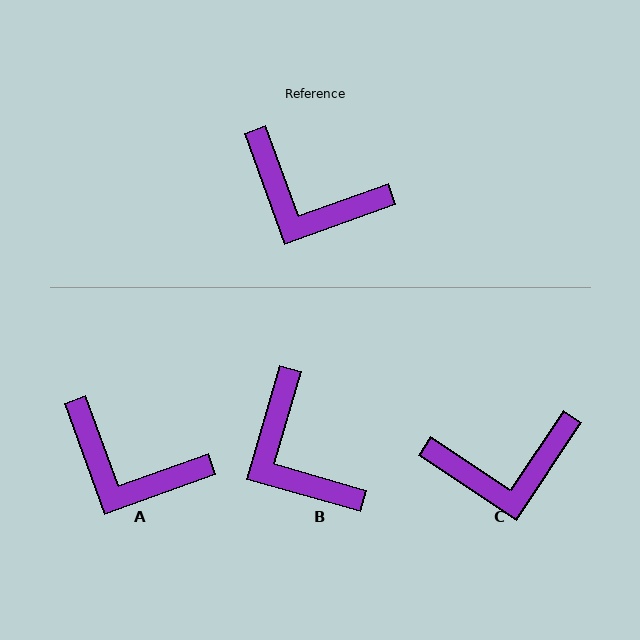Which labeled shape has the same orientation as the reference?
A.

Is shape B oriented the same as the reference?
No, it is off by about 36 degrees.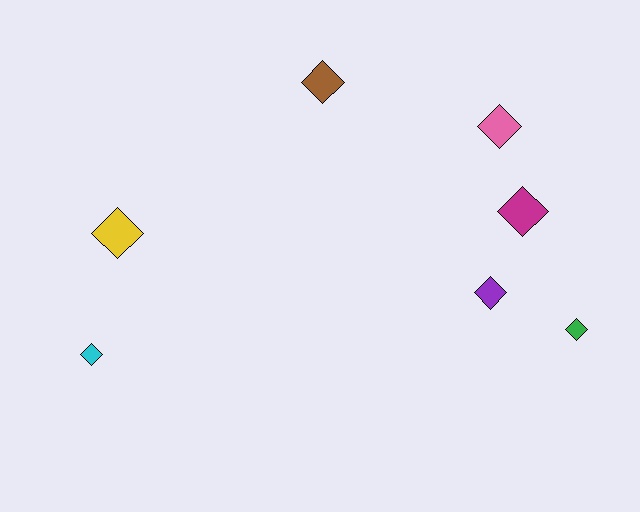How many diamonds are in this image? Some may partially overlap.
There are 7 diamonds.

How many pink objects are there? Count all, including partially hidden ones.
There is 1 pink object.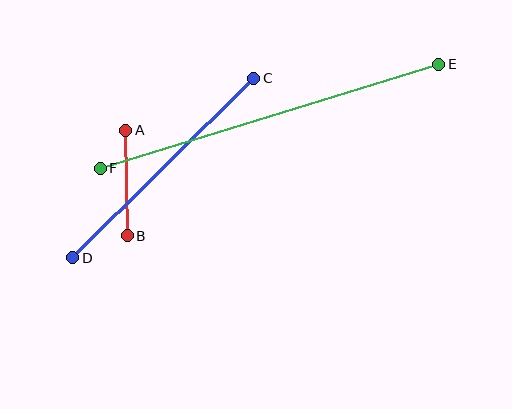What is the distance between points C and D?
The distance is approximately 255 pixels.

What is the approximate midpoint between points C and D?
The midpoint is at approximately (163, 168) pixels.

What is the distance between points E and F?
The distance is approximately 354 pixels.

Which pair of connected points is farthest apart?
Points E and F are farthest apart.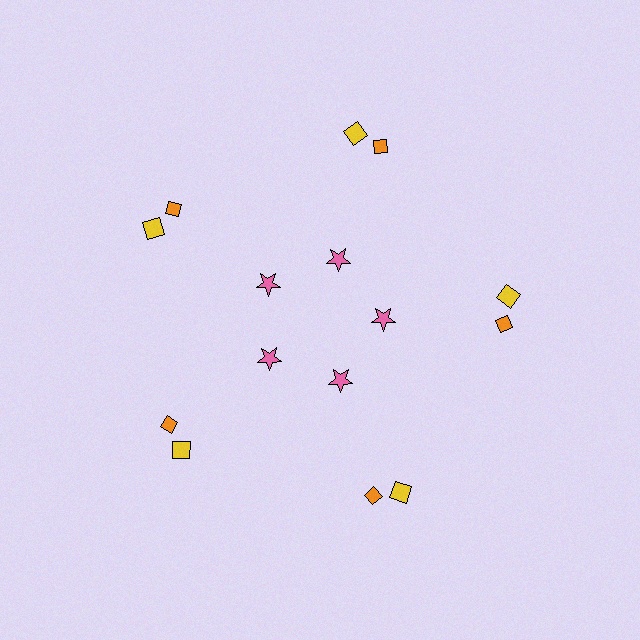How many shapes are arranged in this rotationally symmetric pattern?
There are 15 shapes, arranged in 5 groups of 3.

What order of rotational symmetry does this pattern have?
This pattern has 5-fold rotational symmetry.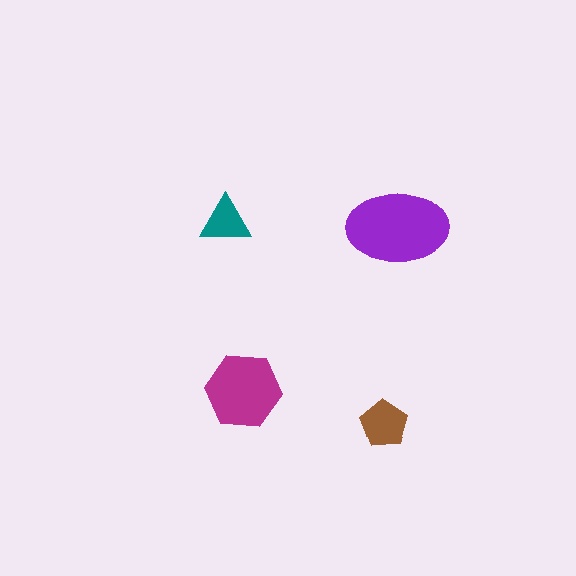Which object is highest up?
The teal triangle is topmost.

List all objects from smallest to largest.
The teal triangle, the brown pentagon, the magenta hexagon, the purple ellipse.